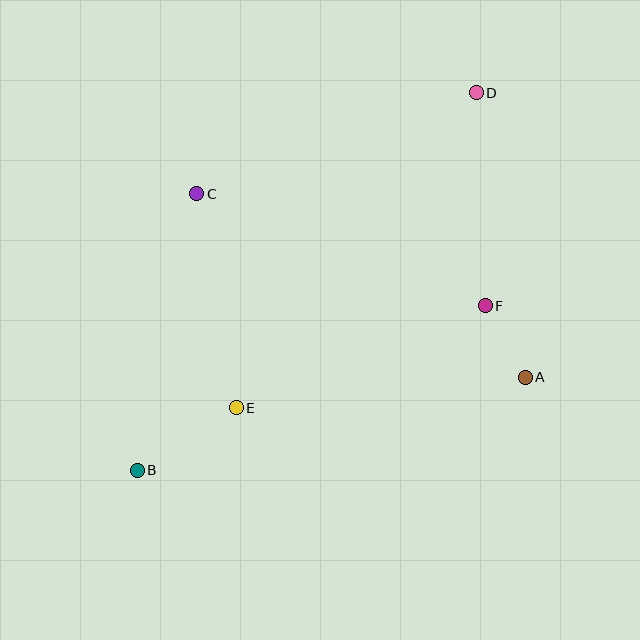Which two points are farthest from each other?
Points B and D are farthest from each other.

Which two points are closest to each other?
Points A and F are closest to each other.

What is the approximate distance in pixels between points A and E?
The distance between A and E is approximately 290 pixels.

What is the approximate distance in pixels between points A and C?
The distance between A and C is approximately 376 pixels.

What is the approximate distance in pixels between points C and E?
The distance between C and E is approximately 217 pixels.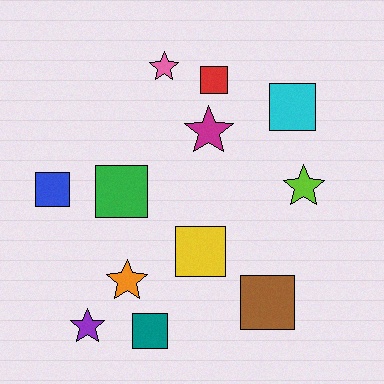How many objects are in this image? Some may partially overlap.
There are 12 objects.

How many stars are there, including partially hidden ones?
There are 5 stars.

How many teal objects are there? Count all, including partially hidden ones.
There is 1 teal object.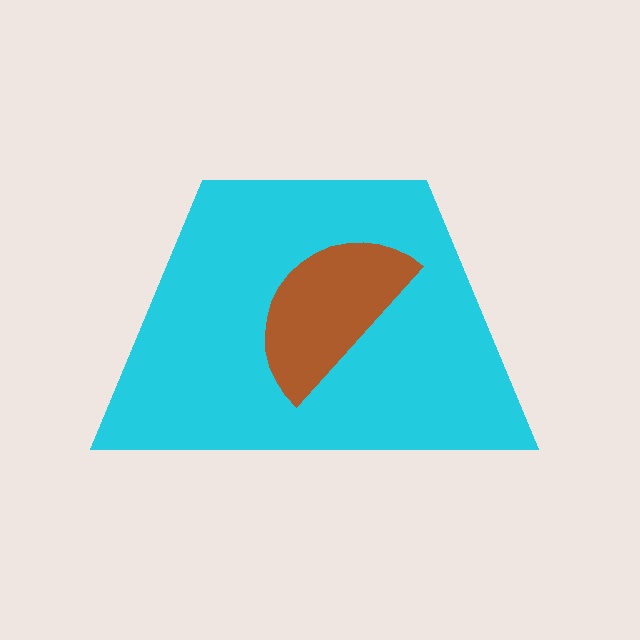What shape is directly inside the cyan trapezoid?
The brown semicircle.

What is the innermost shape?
The brown semicircle.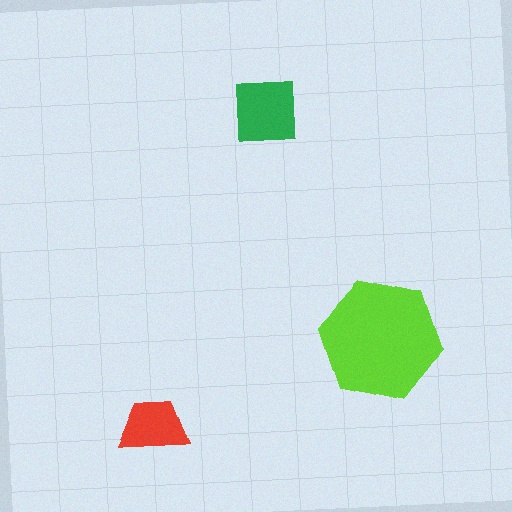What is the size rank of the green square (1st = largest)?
2nd.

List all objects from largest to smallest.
The lime hexagon, the green square, the red trapezoid.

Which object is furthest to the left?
The red trapezoid is leftmost.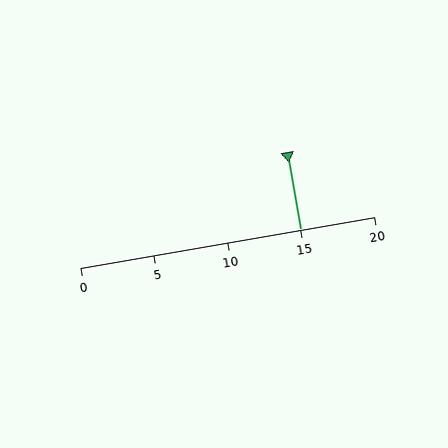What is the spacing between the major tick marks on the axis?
The major ticks are spaced 5 apart.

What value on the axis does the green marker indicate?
The marker indicates approximately 15.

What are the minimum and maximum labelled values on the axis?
The axis runs from 0 to 20.